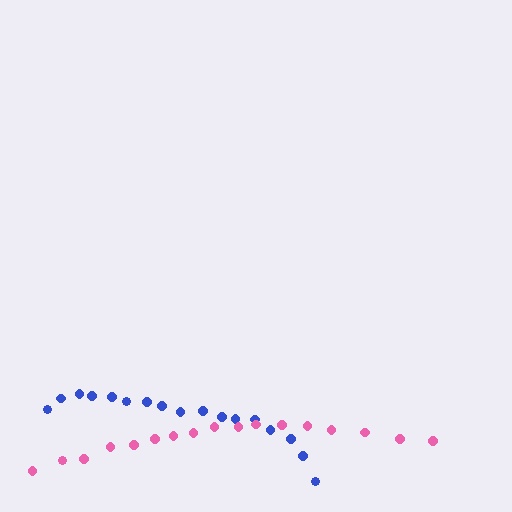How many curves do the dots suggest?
There are 2 distinct paths.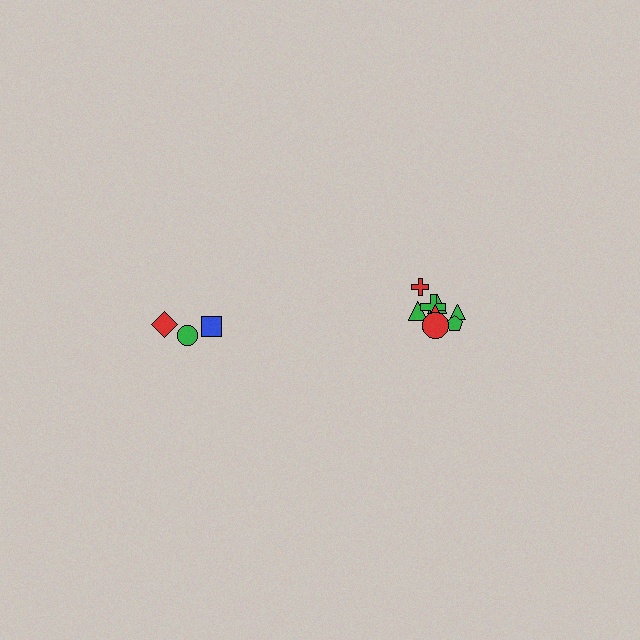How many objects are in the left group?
There are 3 objects.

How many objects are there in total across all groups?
There are 11 objects.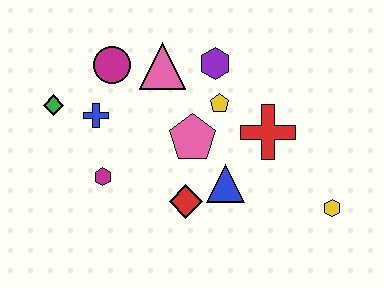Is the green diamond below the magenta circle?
Yes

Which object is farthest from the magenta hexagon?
The yellow hexagon is farthest from the magenta hexagon.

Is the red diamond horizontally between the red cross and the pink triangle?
Yes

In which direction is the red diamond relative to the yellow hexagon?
The red diamond is to the left of the yellow hexagon.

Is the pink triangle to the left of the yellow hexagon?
Yes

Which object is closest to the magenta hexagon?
The blue cross is closest to the magenta hexagon.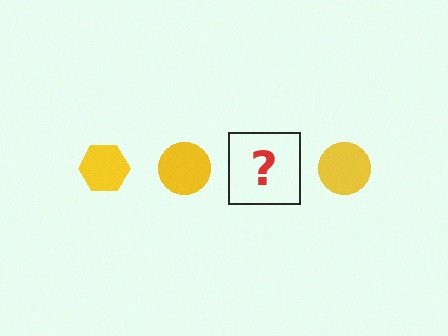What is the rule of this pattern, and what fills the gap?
The rule is that the pattern cycles through hexagon, circle shapes in yellow. The gap should be filled with a yellow hexagon.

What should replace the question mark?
The question mark should be replaced with a yellow hexagon.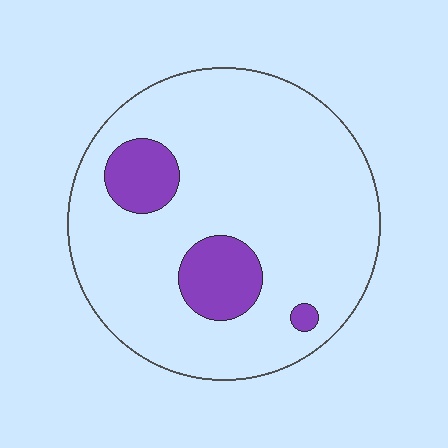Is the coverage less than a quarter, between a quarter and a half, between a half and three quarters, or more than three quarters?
Less than a quarter.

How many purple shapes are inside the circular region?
3.